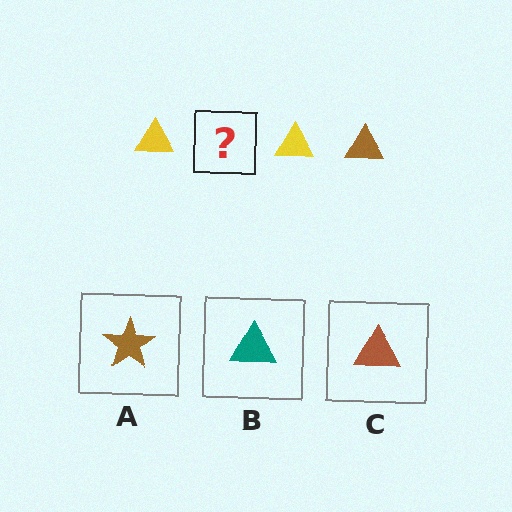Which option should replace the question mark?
Option C.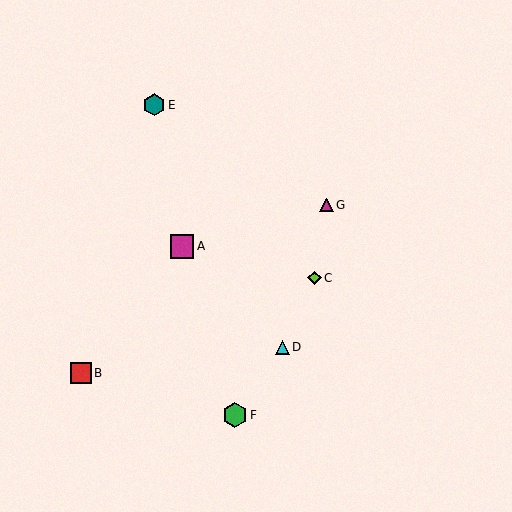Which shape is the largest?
The green hexagon (labeled F) is the largest.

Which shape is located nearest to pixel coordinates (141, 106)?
The teal hexagon (labeled E) at (154, 105) is nearest to that location.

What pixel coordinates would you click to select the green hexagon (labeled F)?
Click at (235, 415) to select the green hexagon F.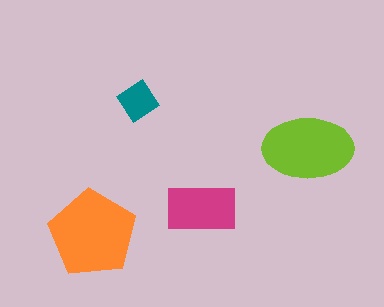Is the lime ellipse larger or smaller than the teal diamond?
Larger.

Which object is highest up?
The teal diamond is topmost.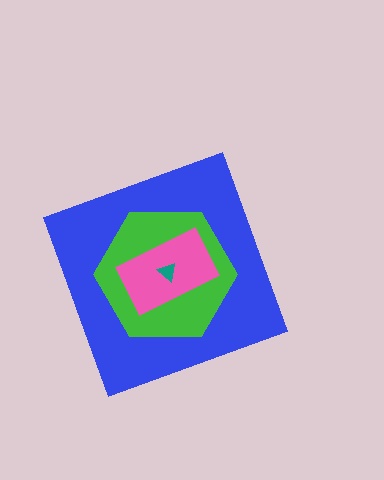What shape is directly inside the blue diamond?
The green hexagon.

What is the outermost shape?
The blue diamond.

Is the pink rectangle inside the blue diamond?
Yes.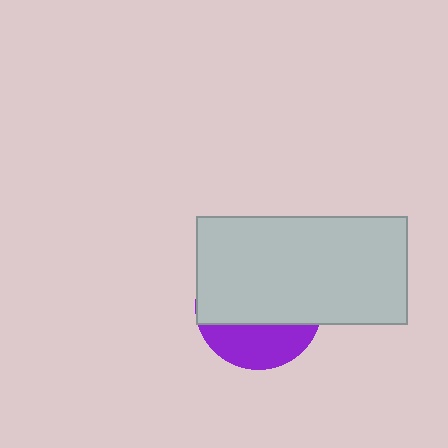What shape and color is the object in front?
The object in front is a light gray rectangle.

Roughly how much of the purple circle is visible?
A small part of it is visible (roughly 31%).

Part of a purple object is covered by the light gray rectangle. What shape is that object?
It is a circle.